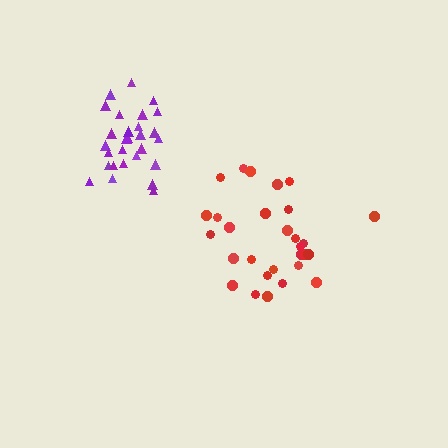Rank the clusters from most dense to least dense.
purple, red.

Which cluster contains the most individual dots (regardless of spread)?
Red (29).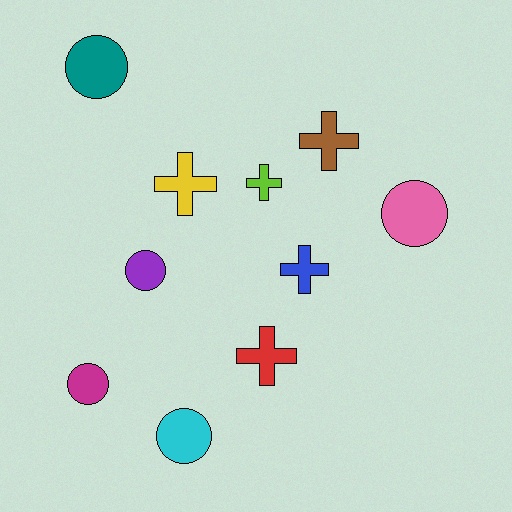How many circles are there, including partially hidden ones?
There are 5 circles.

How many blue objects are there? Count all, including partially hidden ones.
There is 1 blue object.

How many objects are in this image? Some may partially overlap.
There are 10 objects.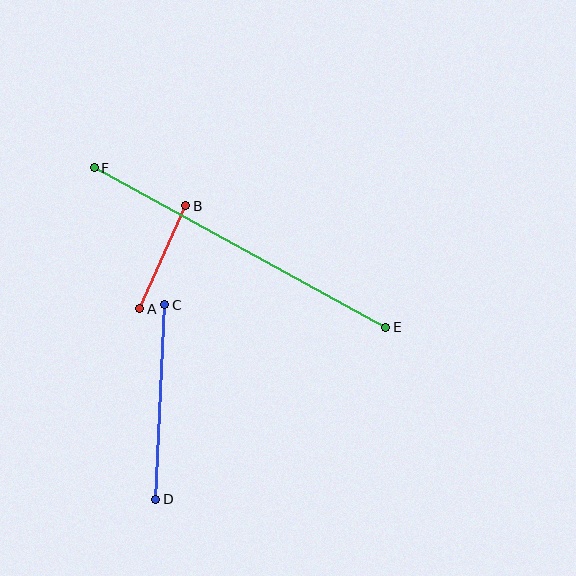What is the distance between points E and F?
The distance is approximately 332 pixels.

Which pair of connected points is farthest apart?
Points E and F are farthest apart.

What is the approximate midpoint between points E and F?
The midpoint is at approximately (240, 247) pixels.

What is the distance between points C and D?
The distance is approximately 195 pixels.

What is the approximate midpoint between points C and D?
The midpoint is at approximately (160, 402) pixels.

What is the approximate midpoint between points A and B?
The midpoint is at approximately (163, 257) pixels.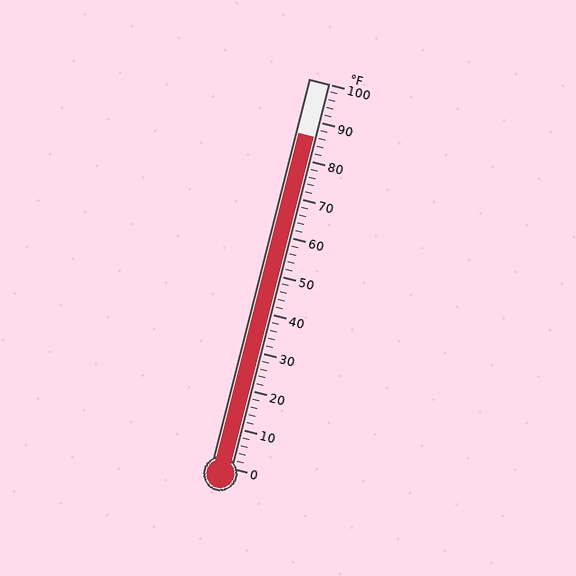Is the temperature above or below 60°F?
The temperature is above 60°F.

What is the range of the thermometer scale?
The thermometer scale ranges from 0°F to 100°F.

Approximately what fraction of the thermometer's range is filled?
The thermometer is filled to approximately 85% of its range.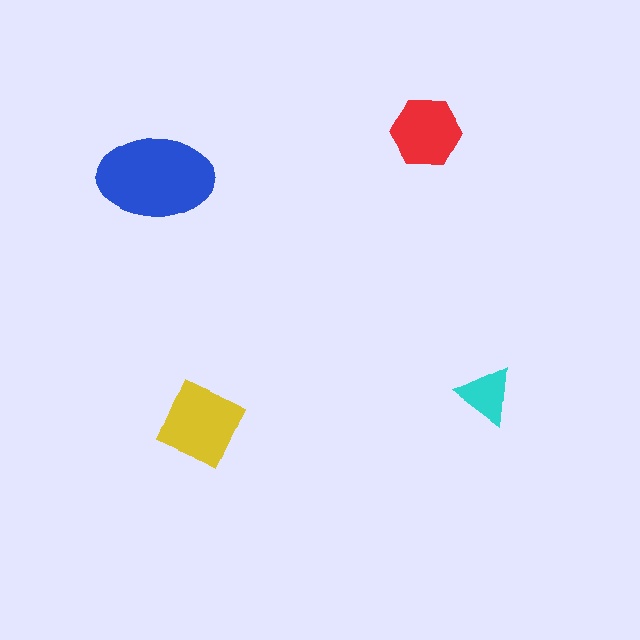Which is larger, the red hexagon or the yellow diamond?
The yellow diamond.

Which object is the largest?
The blue ellipse.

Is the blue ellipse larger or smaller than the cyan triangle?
Larger.